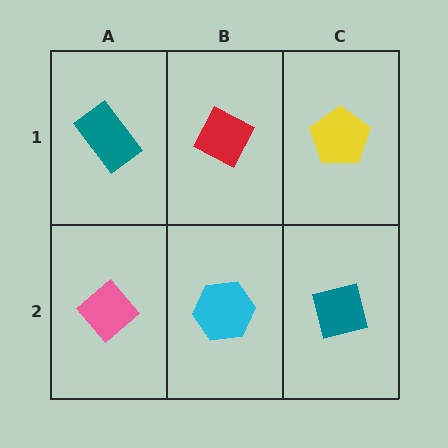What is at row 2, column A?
A pink diamond.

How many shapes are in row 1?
3 shapes.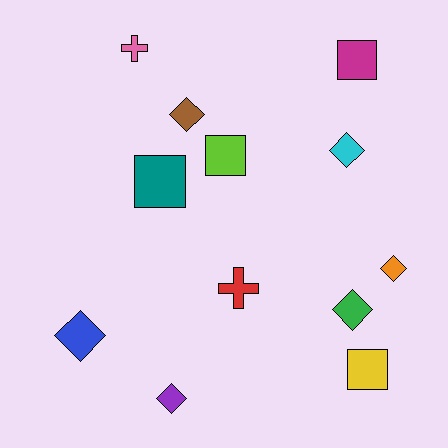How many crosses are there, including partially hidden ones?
There are 2 crosses.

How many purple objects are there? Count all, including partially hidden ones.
There is 1 purple object.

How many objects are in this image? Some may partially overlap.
There are 12 objects.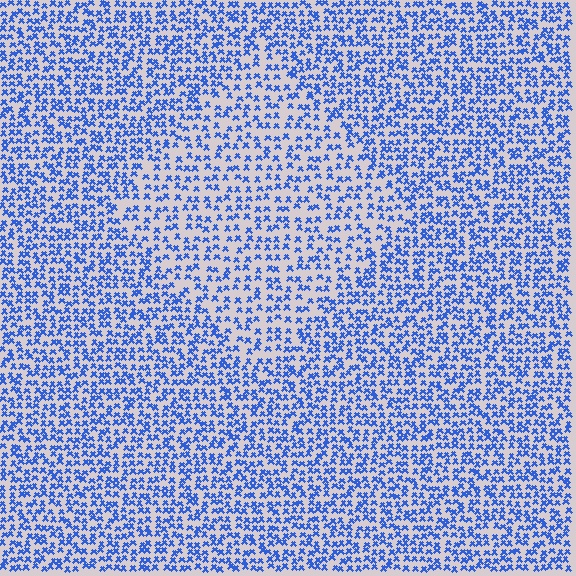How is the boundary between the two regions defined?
The boundary is defined by a change in element density (approximately 1.6x ratio). All elements are the same color, size, and shape.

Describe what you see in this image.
The image contains small blue elements arranged at two different densities. A diamond-shaped region is visible where the elements are less densely packed than the surrounding area.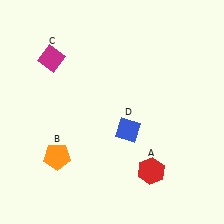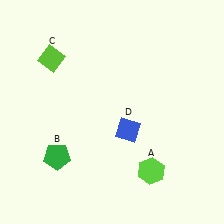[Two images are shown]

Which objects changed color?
A changed from red to lime. B changed from orange to green. C changed from magenta to lime.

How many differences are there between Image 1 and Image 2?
There are 3 differences between the two images.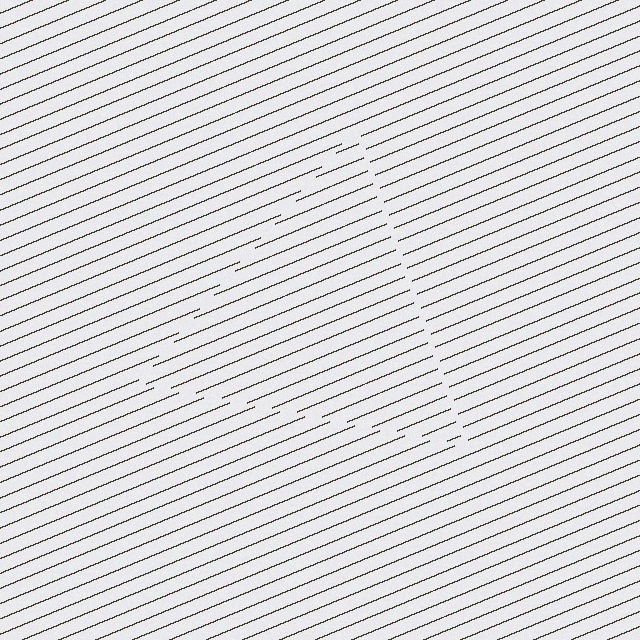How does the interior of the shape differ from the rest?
The interior of the shape contains the same grating, shifted by half a period — the contour is defined by the phase discontinuity where line-ends from the inner and outer gratings abut.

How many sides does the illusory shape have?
3 sides — the line-ends trace a triangle.